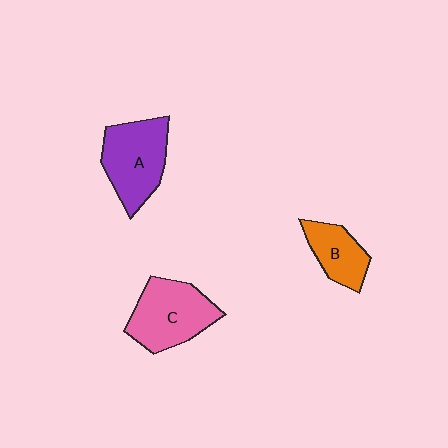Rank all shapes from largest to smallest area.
From largest to smallest: C (pink), A (purple), B (orange).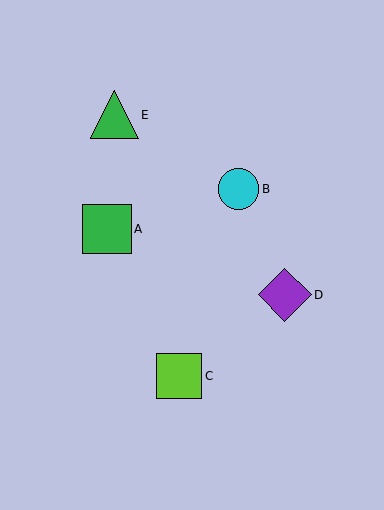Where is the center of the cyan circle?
The center of the cyan circle is at (238, 189).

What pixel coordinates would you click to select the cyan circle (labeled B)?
Click at (238, 189) to select the cyan circle B.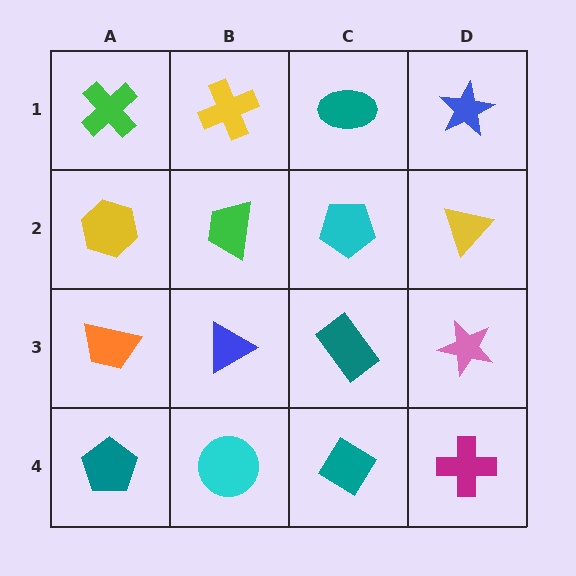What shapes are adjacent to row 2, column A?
A green cross (row 1, column A), an orange trapezoid (row 3, column A), a green trapezoid (row 2, column B).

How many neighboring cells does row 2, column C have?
4.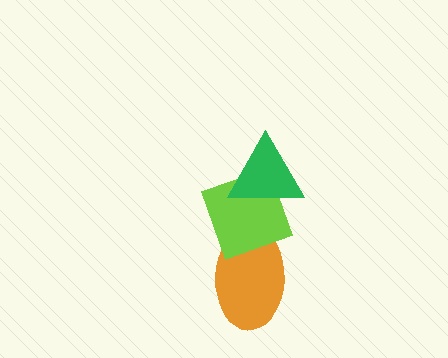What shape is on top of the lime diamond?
The green triangle is on top of the lime diamond.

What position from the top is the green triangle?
The green triangle is 1st from the top.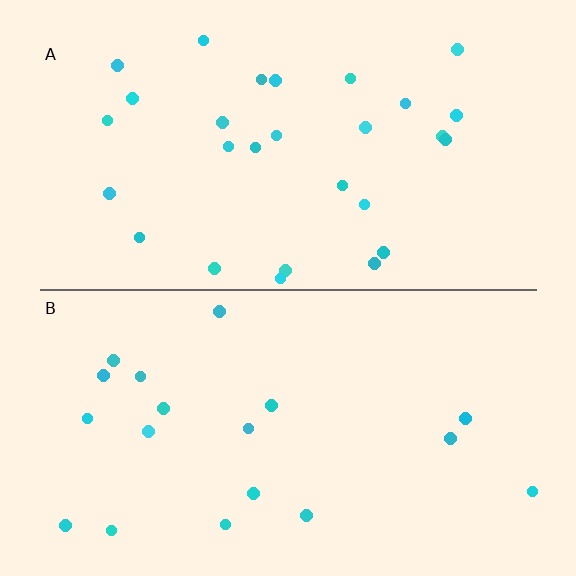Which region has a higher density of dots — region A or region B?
A (the top).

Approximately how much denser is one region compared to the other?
Approximately 1.5× — region A over region B.